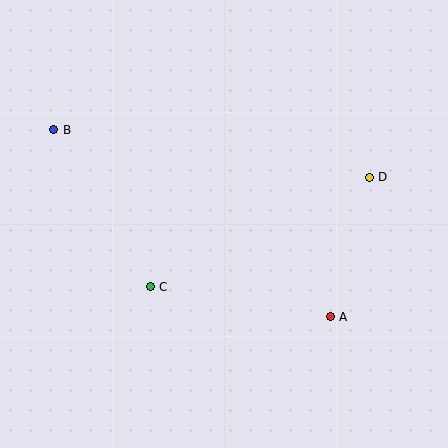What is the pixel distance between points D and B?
The distance between D and B is 319 pixels.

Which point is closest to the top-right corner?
Point D is closest to the top-right corner.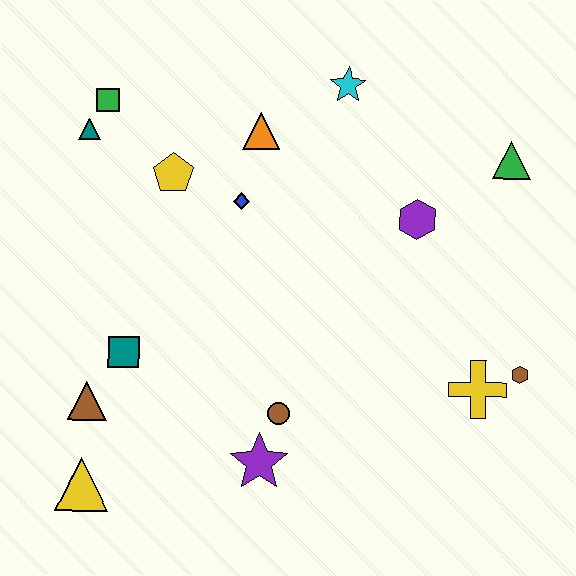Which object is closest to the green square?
The teal triangle is closest to the green square.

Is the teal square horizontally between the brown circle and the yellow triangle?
Yes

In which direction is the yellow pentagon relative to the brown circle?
The yellow pentagon is above the brown circle.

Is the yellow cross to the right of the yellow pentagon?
Yes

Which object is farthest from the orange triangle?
The yellow triangle is farthest from the orange triangle.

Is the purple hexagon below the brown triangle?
No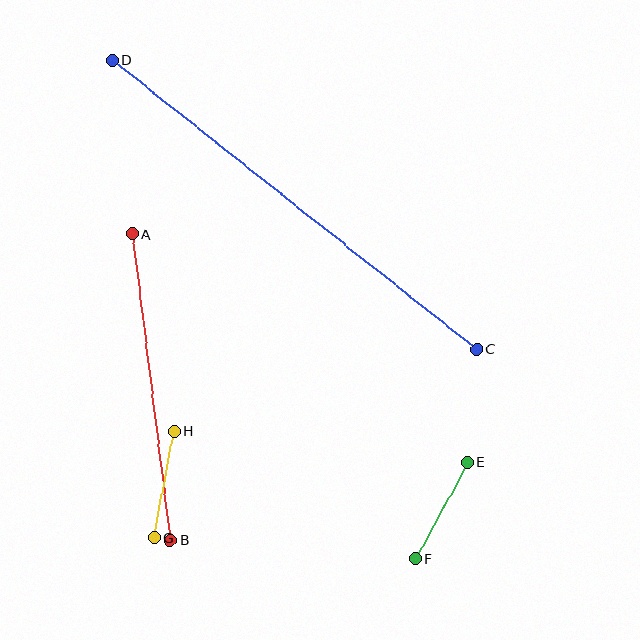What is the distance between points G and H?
The distance is approximately 108 pixels.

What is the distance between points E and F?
The distance is approximately 110 pixels.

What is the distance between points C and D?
The distance is approximately 465 pixels.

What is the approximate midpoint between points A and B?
The midpoint is at approximately (151, 387) pixels.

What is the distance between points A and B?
The distance is approximately 309 pixels.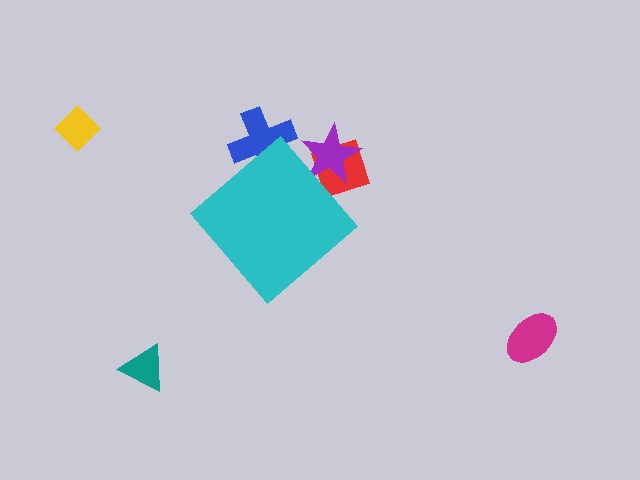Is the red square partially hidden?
Yes, the red square is partially hidden behind the cyan diamond.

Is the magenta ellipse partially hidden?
No, the magenta ellipse is fully visible.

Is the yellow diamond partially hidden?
No, the yellow diamond is fully visible.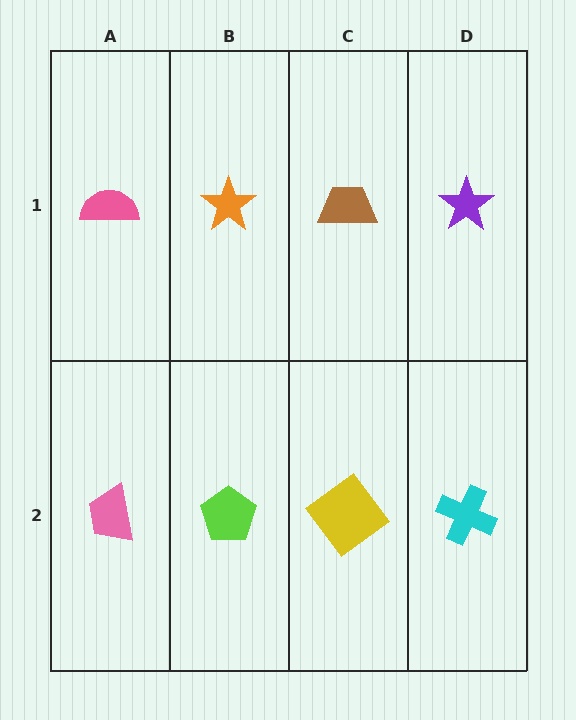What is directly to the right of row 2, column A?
A lime pentagon.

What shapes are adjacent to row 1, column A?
A pink trapezoid (row 2, column A), an orange star (row 1, column B).